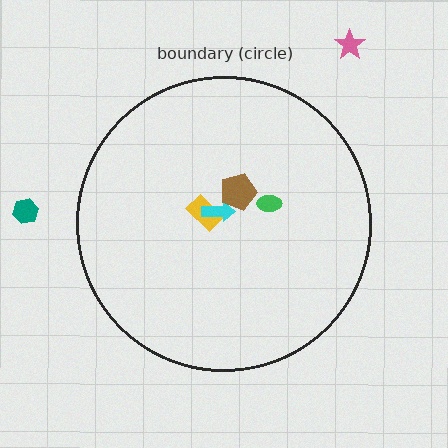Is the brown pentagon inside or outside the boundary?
Inside.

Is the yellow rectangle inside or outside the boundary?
Inside.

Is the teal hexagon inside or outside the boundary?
Outside.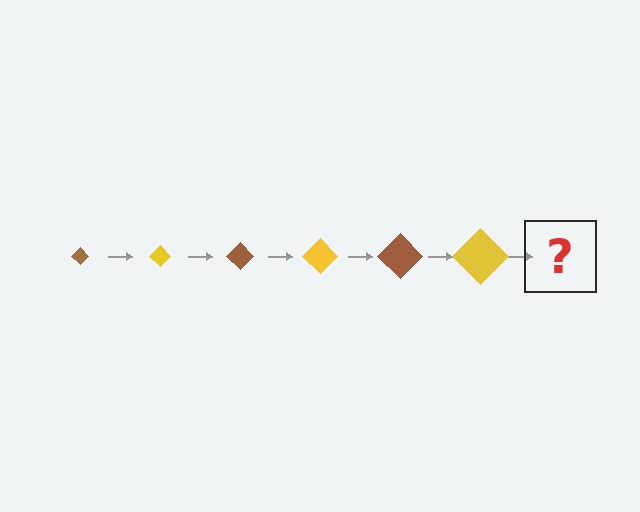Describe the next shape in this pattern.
It should be a brown diamond, larger than the previous one.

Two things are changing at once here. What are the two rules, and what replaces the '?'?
The two rules are that the diamond grows larger each step and the color cycles through brown and yellow. The '?' should be a brown diamond, larger than the previous one.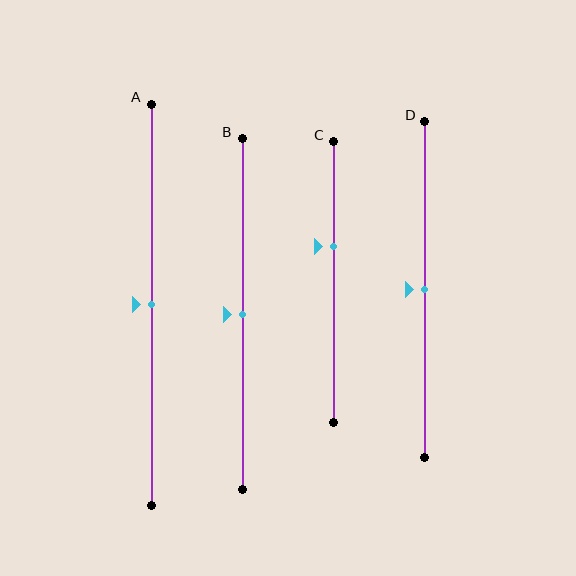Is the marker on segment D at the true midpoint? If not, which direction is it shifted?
Yes, the marker on segment D is at the true midpoint.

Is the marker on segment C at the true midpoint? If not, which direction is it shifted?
No, the marker on segment C is shifted upward by about 13% of the segment length.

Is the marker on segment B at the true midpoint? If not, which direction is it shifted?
Yes, the marker on segment B is at the true midpoint.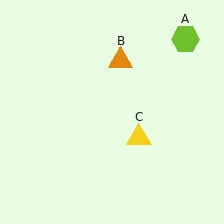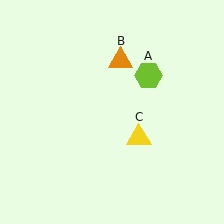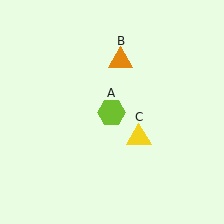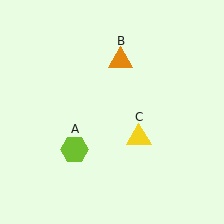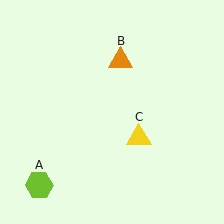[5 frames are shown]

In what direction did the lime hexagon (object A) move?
The lime hexagon (object A) moved down and to the left.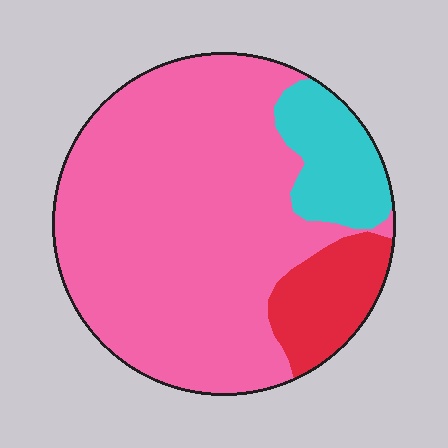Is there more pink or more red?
Pink.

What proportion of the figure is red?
Red takes up about one eighth (1/8) of the figure.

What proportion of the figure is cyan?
Cyan takes up less than a sixth of the figure.